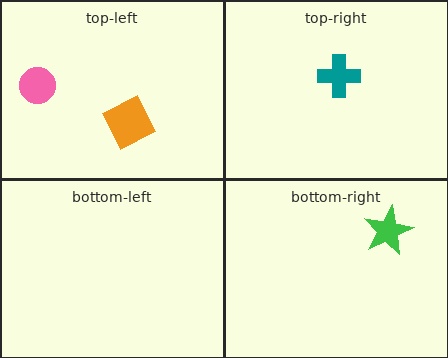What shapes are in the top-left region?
The orange square, the pink circle.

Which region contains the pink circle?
The top-left region.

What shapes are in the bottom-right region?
The green star.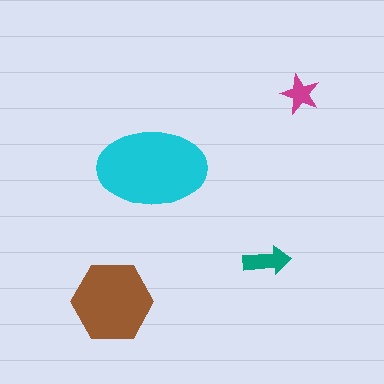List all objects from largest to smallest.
The cyan ellipse, the brown hexagon, the teal arrow, the magenta star.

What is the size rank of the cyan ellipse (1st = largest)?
1st.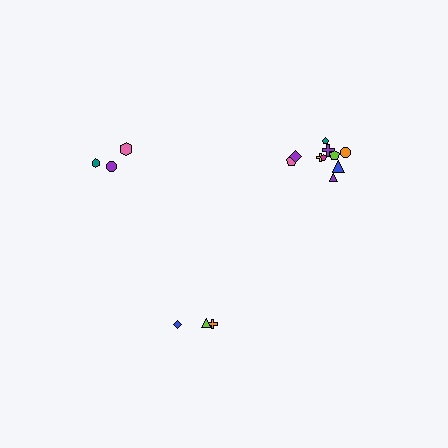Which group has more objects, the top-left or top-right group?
The top-right group.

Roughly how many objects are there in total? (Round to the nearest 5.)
Roughly 15 objects in total.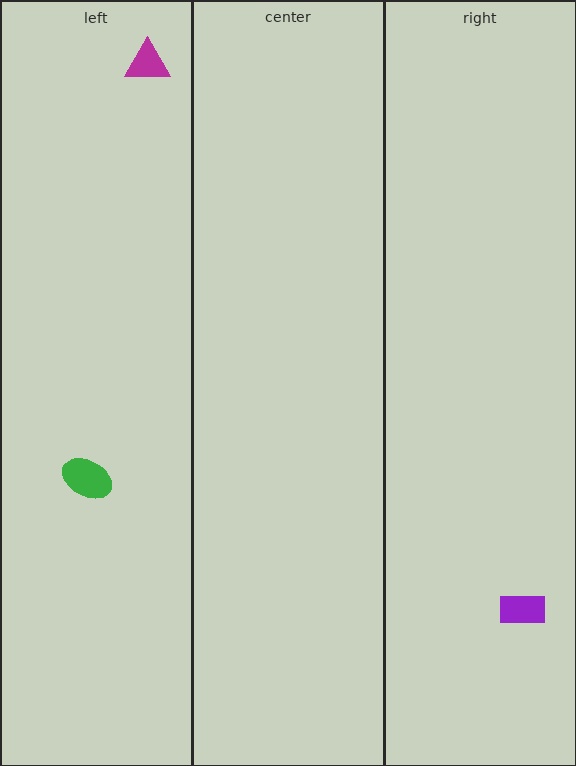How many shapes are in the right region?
1.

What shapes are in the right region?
The purple rectangle.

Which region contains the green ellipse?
The left region.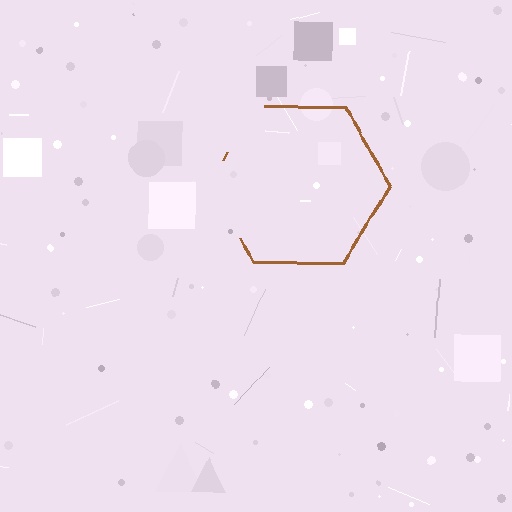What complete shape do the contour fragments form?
The contour fragments form a hexagon.